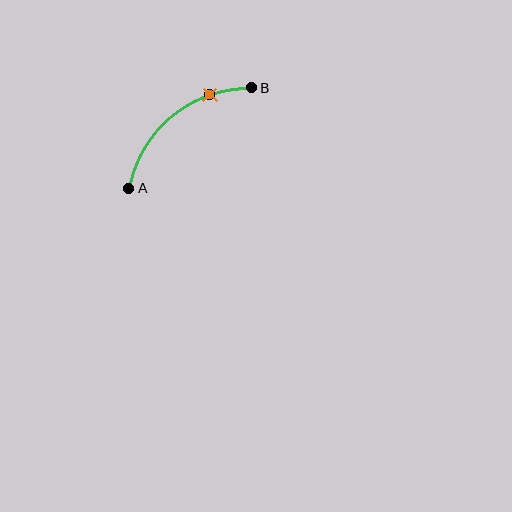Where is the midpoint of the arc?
The arc midpoint is the point on the curve farthest from the straight line joining A and B. It sits above and to the left of that line.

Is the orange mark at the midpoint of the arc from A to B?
No. The orange mark lies on the arc but is closer to endpoint B. The arc midpoint would be at the point on the curve equidistant along the arc from both A and B.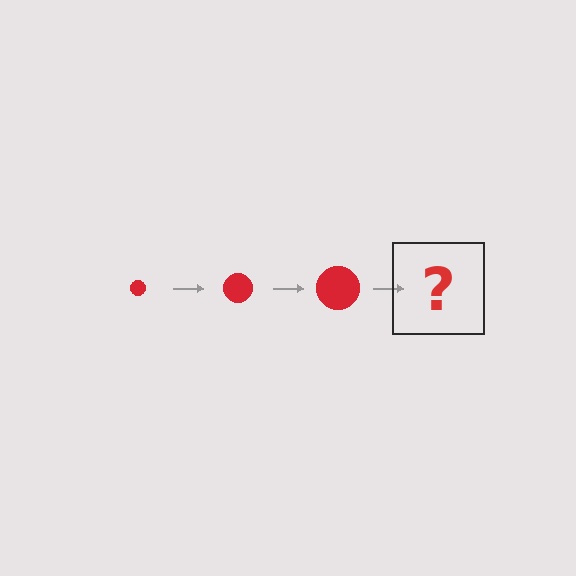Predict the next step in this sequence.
The next step is a red circle, larger than the previous one.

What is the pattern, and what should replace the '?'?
The pattern is that the circle gets progressively larger each step. The '?' should be a red circle, larger than the previous one.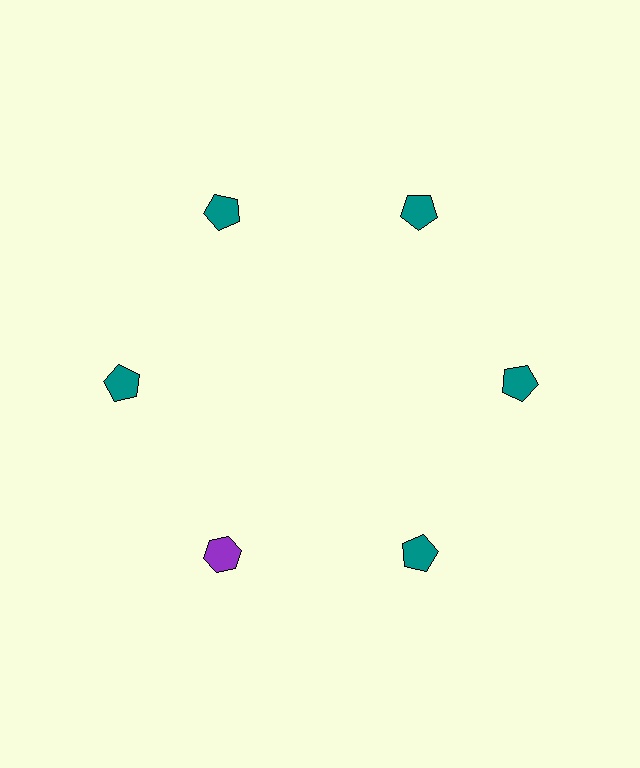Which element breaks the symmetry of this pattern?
The purple hexagon at roughly the 7 o'clock position breaks the symmetry. All other shapes are teal pentagons.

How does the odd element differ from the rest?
It differs in both color (purple instead of teal) and shape (hexagon instead of pentagon).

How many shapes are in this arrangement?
There are 6 shapes arranged in a ring pattern.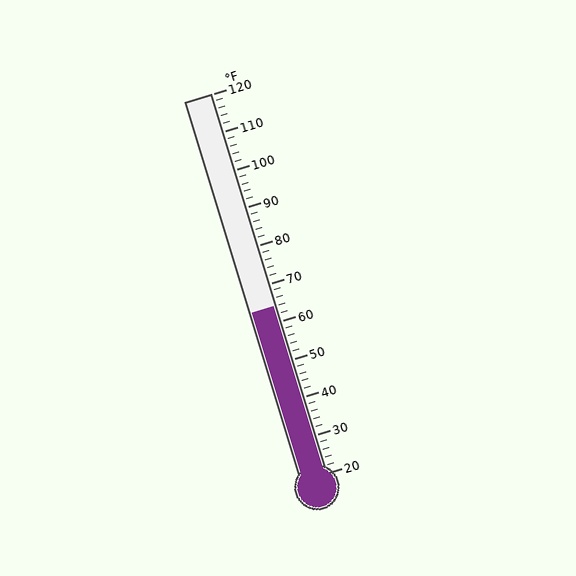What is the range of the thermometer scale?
The thermometer scale ranges from 20°F to 120°F.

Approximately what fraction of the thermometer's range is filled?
The thermometer is filled to approximately 45% of its range.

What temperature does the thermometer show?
The thermometer shows approximately 64°F.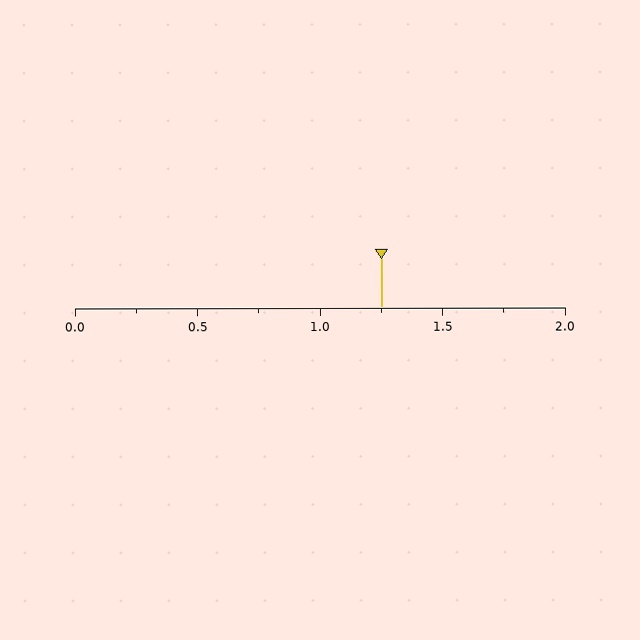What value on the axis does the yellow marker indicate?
The marker indicates approximately 1.25.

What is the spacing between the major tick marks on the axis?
The major ticks are spaced 0.5 apart.